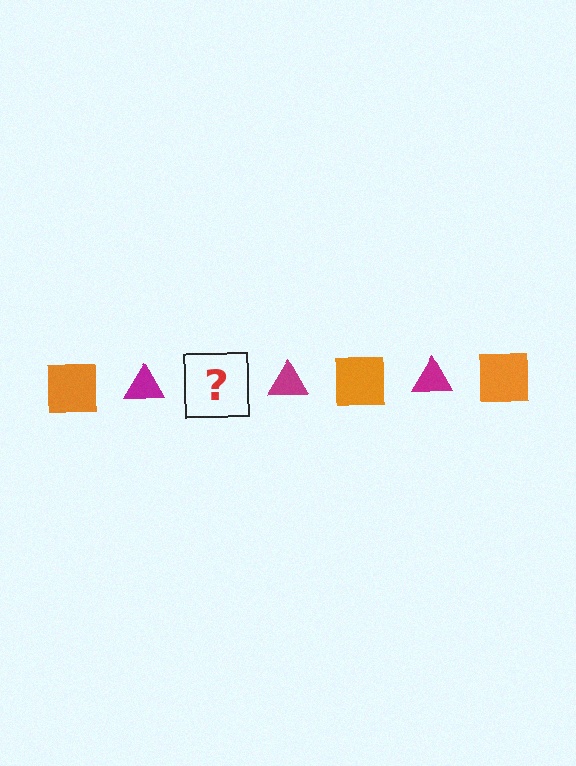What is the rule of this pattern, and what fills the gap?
The rule is that the pattern alternates between orange square and magenta triangle. The gap should be filled with an orange square.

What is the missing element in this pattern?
The missing element is an orange square.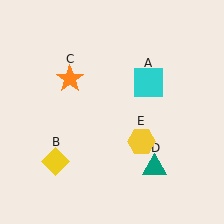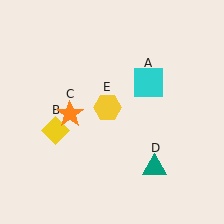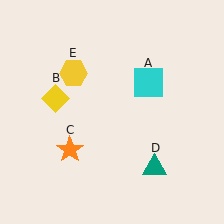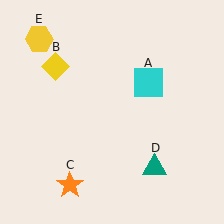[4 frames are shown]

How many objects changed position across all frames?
3 objects changed position: yellow diamond (object B), orange star (object C), yellow hexagon (object E).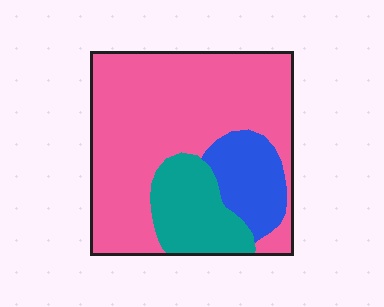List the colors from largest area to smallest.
From largest to smallest: pink, teal, blue.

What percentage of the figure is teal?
Teal covers roughly 20% of the figure.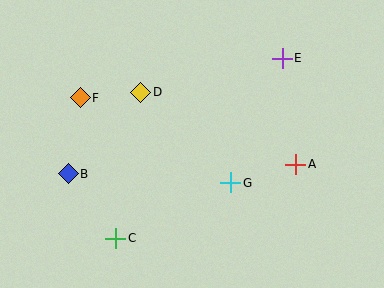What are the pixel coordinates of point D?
Point D is at (141, 92).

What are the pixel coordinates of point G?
Point G is at (231, 183).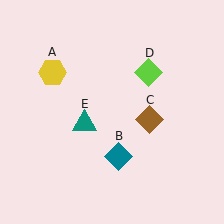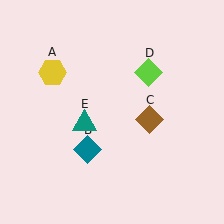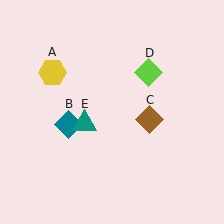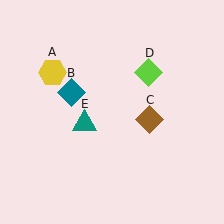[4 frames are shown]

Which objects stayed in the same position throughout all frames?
Yellow hexagon (object A) and brown diamond (object C) and lime diamond (object D) and teal triangle (object E) remained stationary.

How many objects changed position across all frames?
1 object changed position: teal diamond (object B).